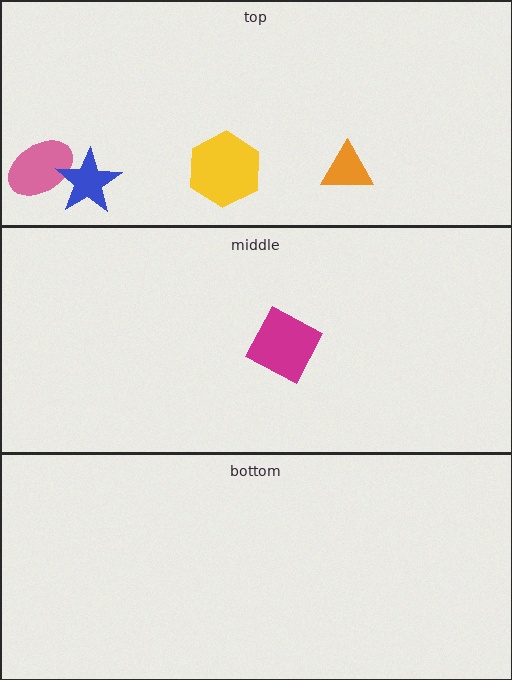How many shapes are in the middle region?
1.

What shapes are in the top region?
The orange triangle, the yellow hexagon, the pink ellipse, the blue star.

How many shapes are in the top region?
4.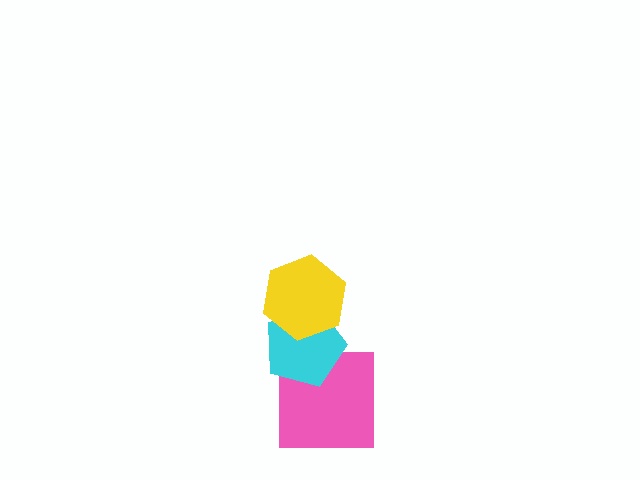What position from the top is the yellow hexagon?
The yellow hexagon is 1st from the top.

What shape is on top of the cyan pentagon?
The yellow hexagon is on top of the cyan pentagon.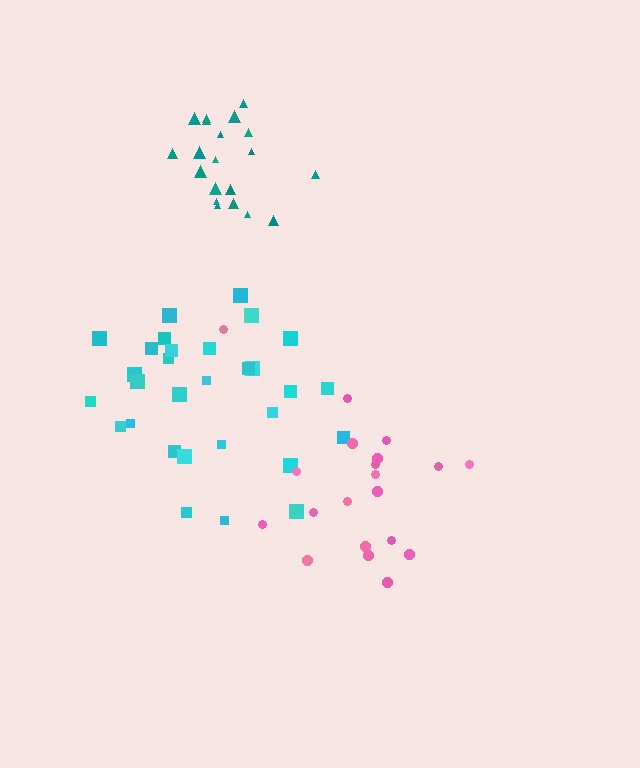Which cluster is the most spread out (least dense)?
Pink.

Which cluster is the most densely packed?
Teal.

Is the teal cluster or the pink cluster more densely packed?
Teal.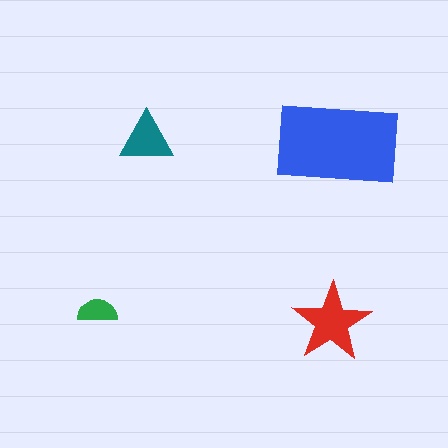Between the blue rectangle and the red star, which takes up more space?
The blue rectangle.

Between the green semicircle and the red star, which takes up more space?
The red star.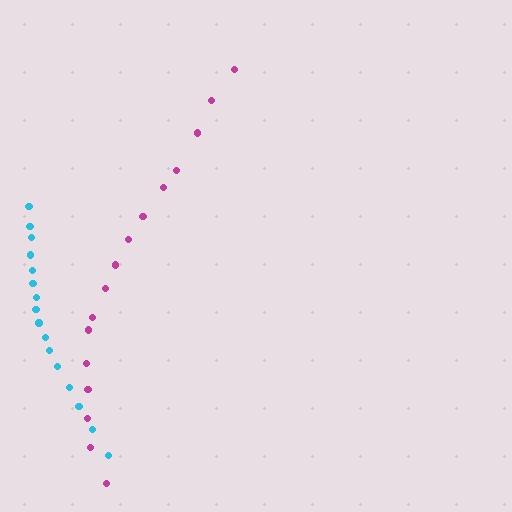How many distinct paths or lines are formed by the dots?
There are 2 distinct paths.